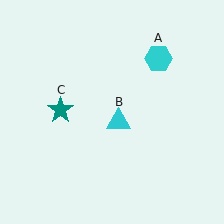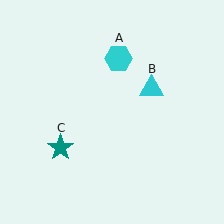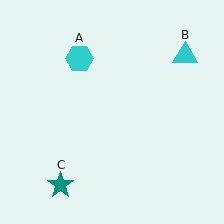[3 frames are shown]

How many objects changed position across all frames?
3 objects changed position: cyan hexagon (object A), cyan triangle (object B), teal star (object C).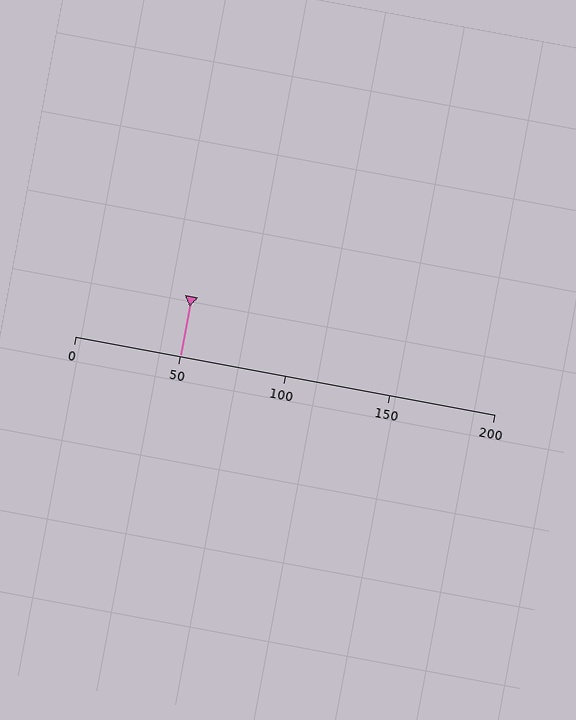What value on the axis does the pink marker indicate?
The marker indicates approximately 50.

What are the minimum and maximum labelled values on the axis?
The axis runs from 0 to 200.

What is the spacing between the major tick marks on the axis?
The major ticks are spaced 50 apart.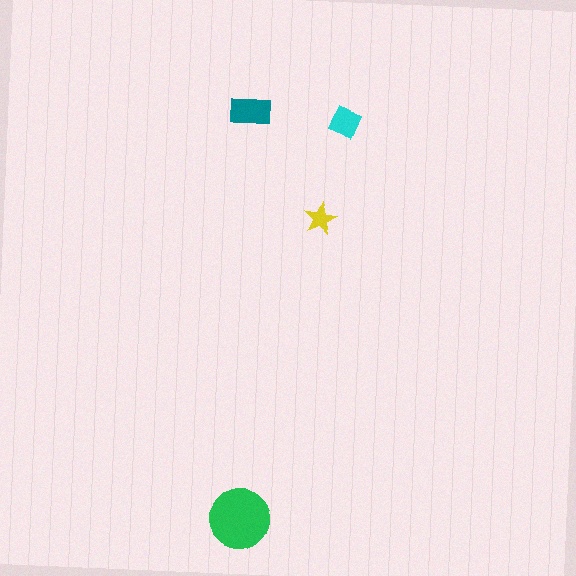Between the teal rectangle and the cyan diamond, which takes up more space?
The teal rectangle.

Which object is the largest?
The green circle.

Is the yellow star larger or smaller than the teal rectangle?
Smaller.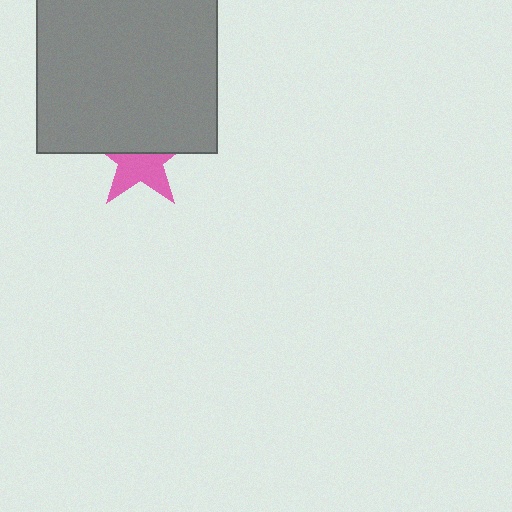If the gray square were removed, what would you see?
You would see the complete pink star.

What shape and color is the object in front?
The object in front is a gray square.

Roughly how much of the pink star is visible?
About half of it is visible (roughly 51%).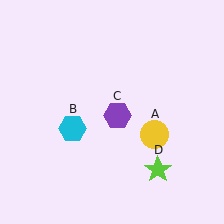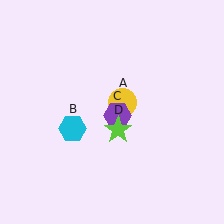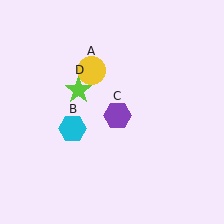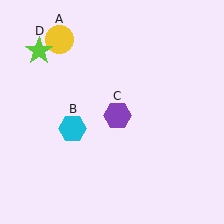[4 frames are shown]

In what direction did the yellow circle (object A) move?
The yellow circle (object A) moved up and to the left.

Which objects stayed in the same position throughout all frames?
Cyan hexagon (object B) and purple hexagon (object C) remained stationary.